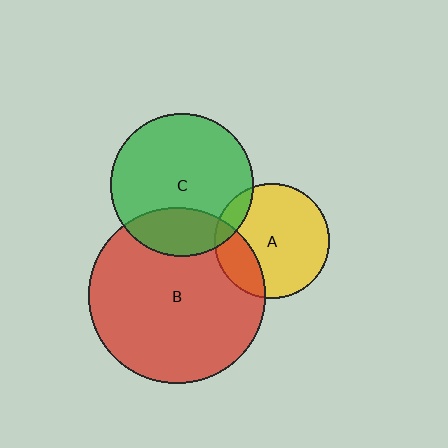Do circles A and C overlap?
Yes.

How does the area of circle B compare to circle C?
Approximately 1.5 times.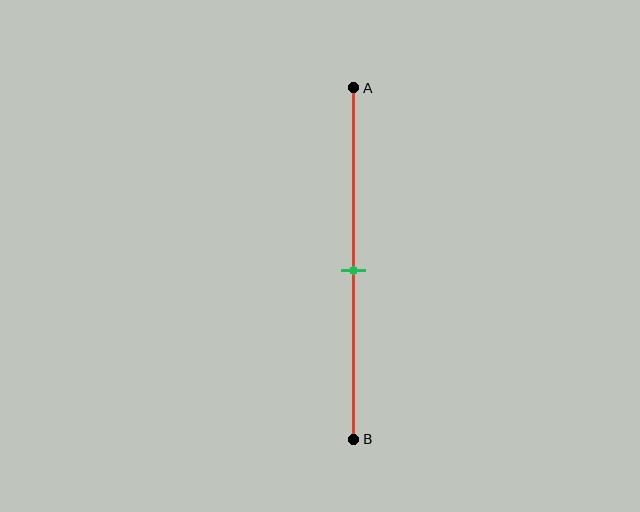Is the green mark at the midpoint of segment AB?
Yes, the mark is approximately at the midpoint.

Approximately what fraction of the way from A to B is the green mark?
The green mark is approximately 50% of the way from A to B.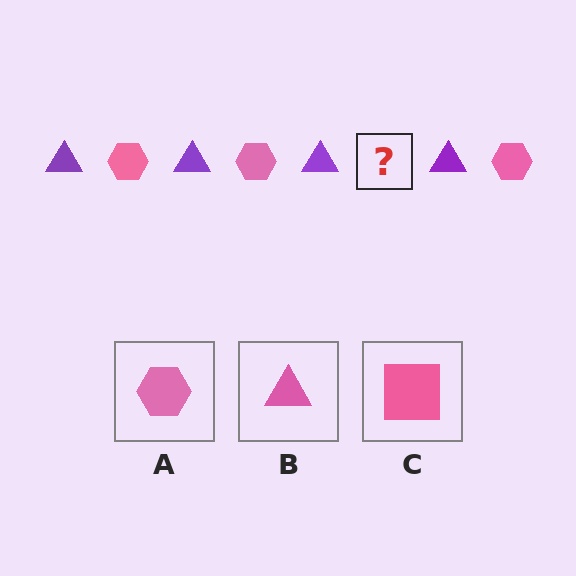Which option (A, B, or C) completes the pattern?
A.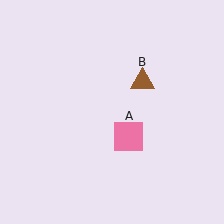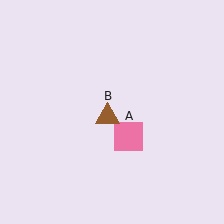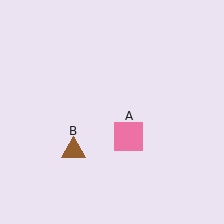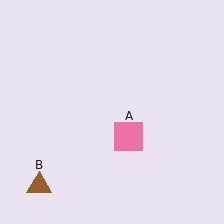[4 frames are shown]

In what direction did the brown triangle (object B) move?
The brown triangle (object B) moved down and to the left.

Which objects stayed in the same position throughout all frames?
Pink square (object A) remained stationary.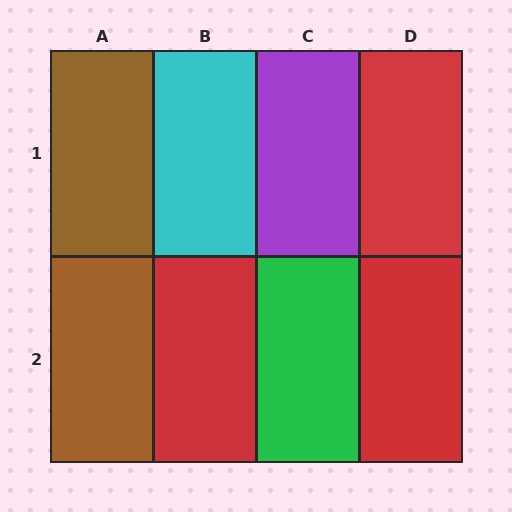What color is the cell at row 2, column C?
Green.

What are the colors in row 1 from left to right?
Brown, cyan, purple, red.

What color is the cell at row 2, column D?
Red.